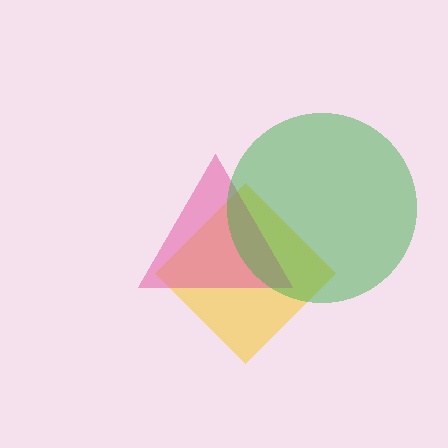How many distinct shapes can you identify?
There are 3 distinct shapes: a yellow diamond, a pink triangle, a green circle.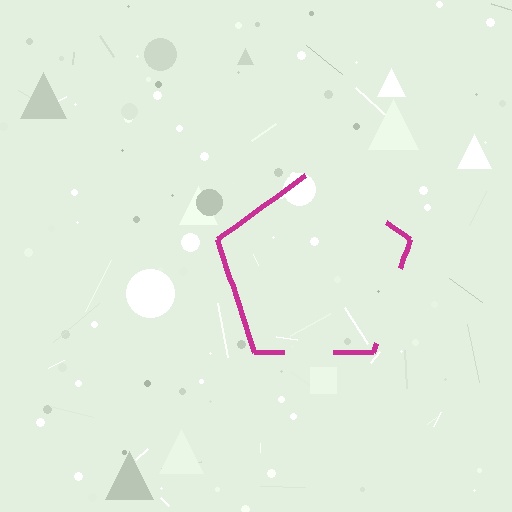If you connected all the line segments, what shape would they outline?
They would outline a pentagon.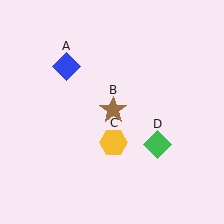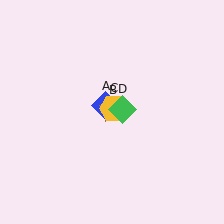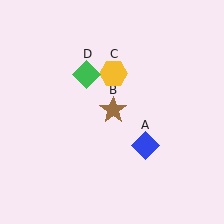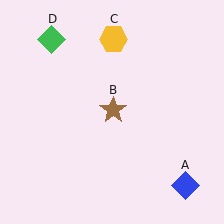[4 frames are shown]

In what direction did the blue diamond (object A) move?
The blue diamond (object A) moved down and to the right.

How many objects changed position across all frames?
3 objects changed position: blue diamond (object A), yellow hexagon (object C), green diamond (object D).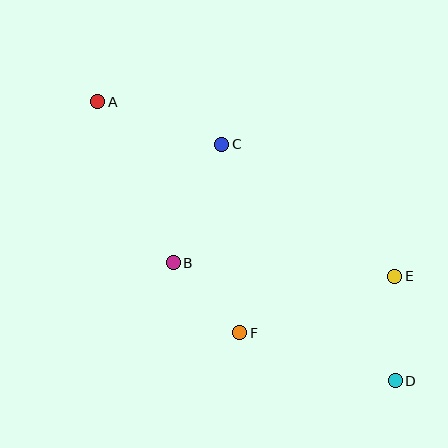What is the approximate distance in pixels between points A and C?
The distance between A and C is approximately 131 pixels.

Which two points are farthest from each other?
Points A and D are farthest from each other.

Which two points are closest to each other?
Points B and F are closest to each other.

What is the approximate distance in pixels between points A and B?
The distance between A and B is approximately 178 pixels.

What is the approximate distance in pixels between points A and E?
The distance between A and E is approximately 344 pixels.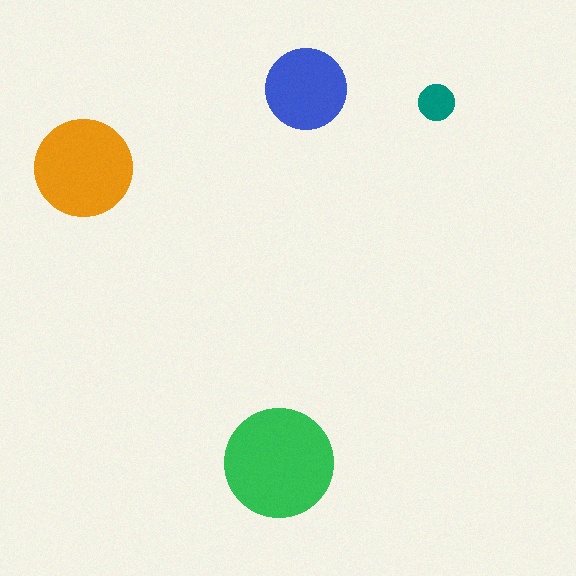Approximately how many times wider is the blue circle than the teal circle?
About 2.5 times wider.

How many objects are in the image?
There are 4 objects in the image.